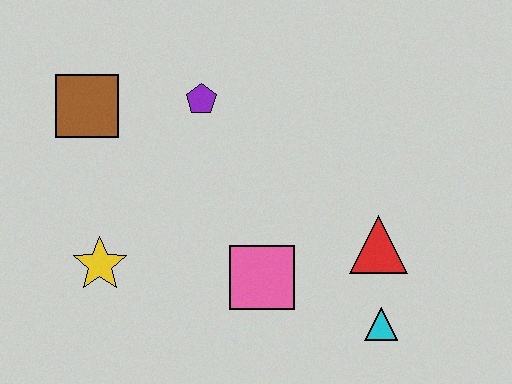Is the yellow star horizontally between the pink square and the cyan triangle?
No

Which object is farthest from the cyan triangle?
The brown square is farthest from the cyan triangle.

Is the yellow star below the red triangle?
Yes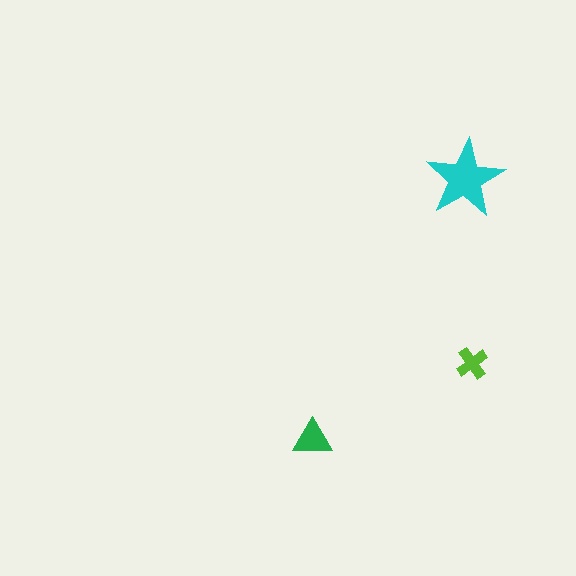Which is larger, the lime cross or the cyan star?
The cyan star.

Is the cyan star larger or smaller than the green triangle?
Larger.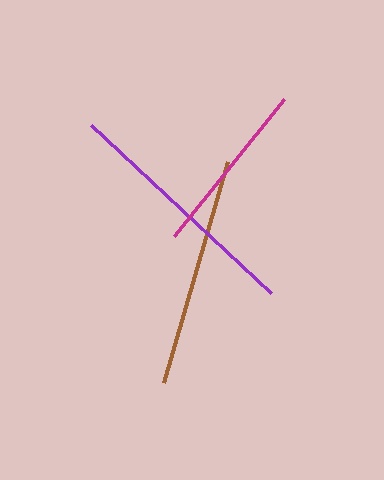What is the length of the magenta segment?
The magenta segment is approximately 176 pixels long.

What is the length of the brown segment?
The brown segment is approximately 230 pixels long.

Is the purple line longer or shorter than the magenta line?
The purple line is longer than the magenta line.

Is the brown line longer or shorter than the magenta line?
The brown line is longer than the magenta line.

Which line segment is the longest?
The purple line is the longest at approximately 246 pixels.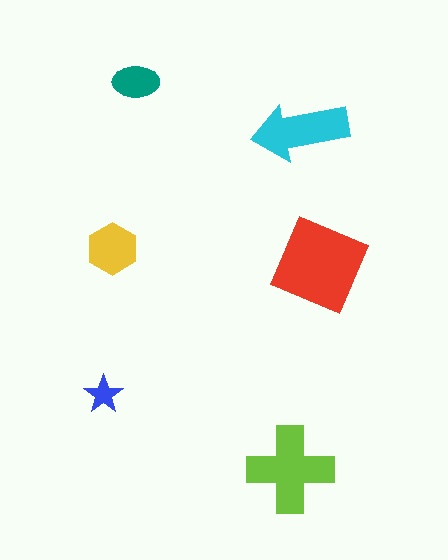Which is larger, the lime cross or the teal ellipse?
The lime cross.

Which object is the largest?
The red diamond.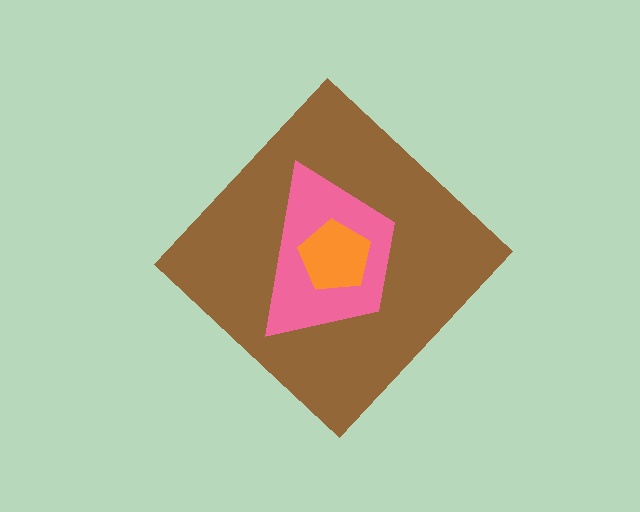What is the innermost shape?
The orange pentagon.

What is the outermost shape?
The brown diamond.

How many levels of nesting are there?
3.